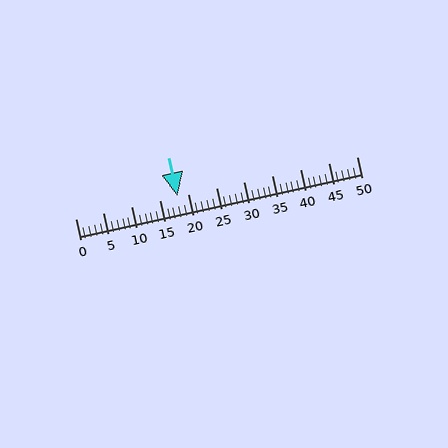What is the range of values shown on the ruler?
The ruler shows values from 0 to 50.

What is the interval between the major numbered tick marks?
The major tick marks are spaced 5 units apart.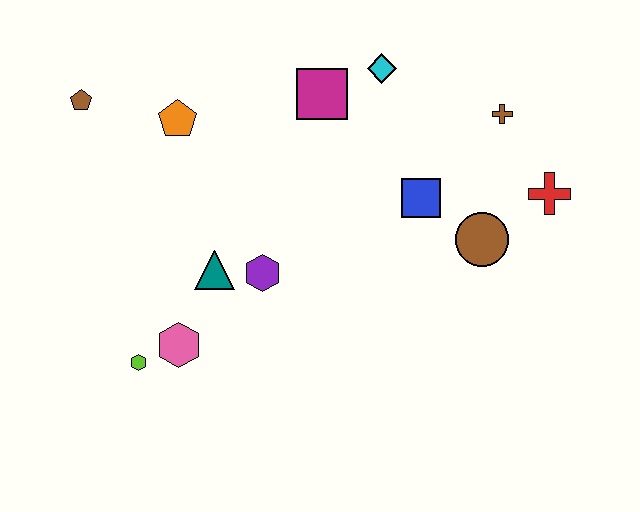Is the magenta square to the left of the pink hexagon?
No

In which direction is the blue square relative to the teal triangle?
The blue square is to the right of the teal triangle.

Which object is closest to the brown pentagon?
The orange pentagon is closest to the brown pentagon.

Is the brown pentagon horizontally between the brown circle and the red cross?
No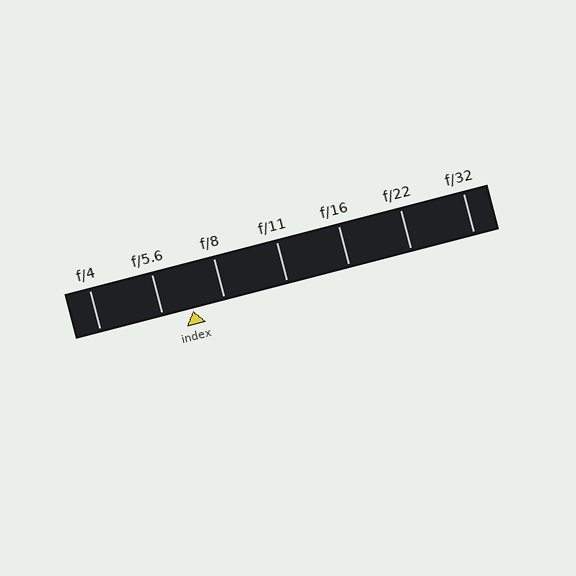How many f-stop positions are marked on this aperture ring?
There are 7 f-stop positions marked.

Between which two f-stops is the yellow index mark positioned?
The index mark is between f/5.6 and f/8.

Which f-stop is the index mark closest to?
The index mark is closest to f/5.6.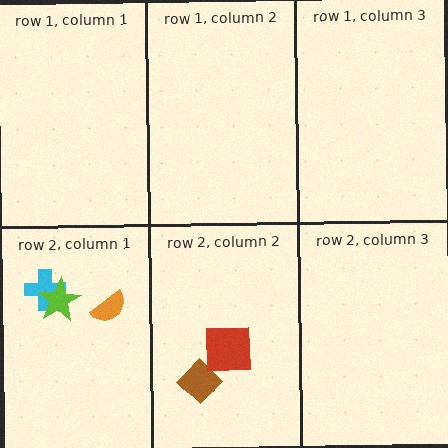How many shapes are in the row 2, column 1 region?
3.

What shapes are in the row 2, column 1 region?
The cyan cross, the orange semicircle, the lime star.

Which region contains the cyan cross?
The row 2, column 1 region.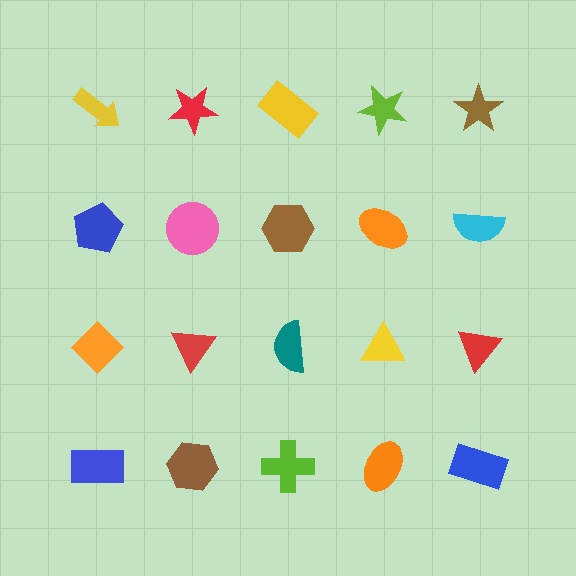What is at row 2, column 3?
A brown hexagon.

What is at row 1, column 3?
A yellow rectangle.